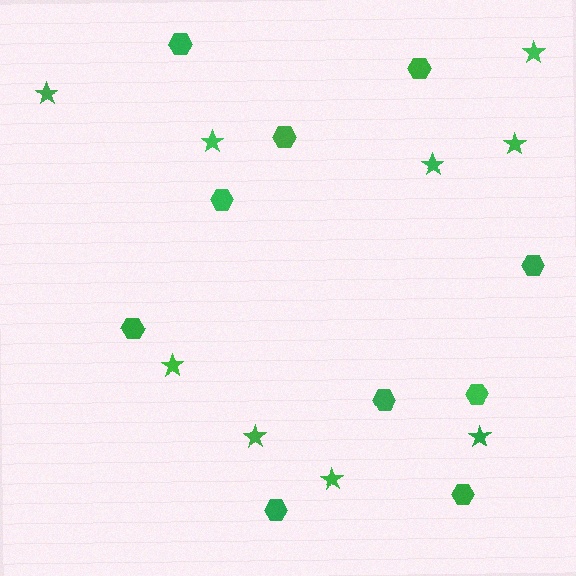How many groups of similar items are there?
There are 2 groups: one group of stars (9) and one group of hexagons (10).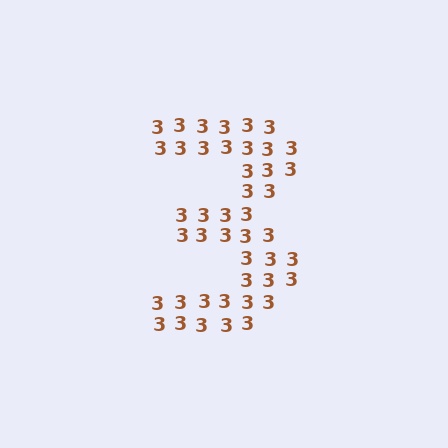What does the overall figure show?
The overall figure shows the digit 3.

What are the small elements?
The small elements are digit 3's.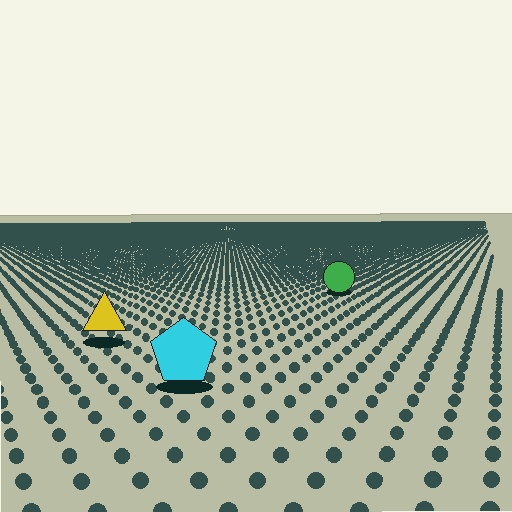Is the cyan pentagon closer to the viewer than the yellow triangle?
Yes. The cyan pentagon is closer — you can tell from the texture gradient: the ground texture is coarser near it.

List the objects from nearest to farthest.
From nearest to farthest: the cyan pentagon, the yellow triangle, the green circle.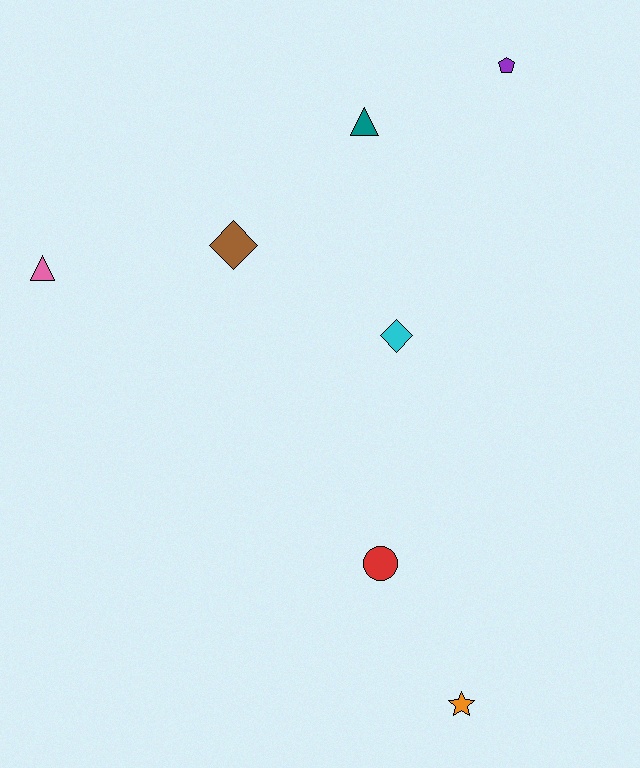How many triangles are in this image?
There are 2 triangles.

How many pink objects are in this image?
There is 1 pink object.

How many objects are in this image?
There are 7 objects.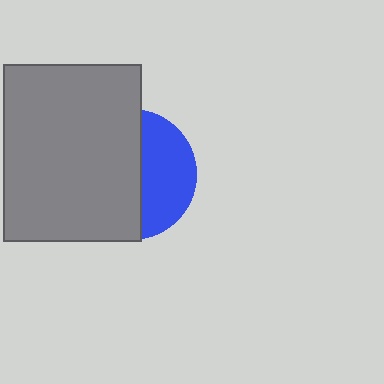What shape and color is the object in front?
The object in front is a gray rectangle.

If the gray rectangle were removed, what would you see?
You would see the complete blue circle.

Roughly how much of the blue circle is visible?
A small part of it is visible (roughly 40%).